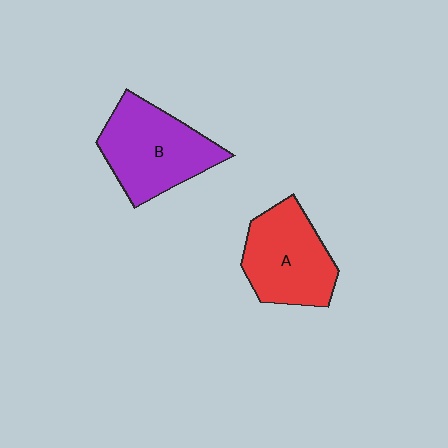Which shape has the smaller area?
Shape A (red).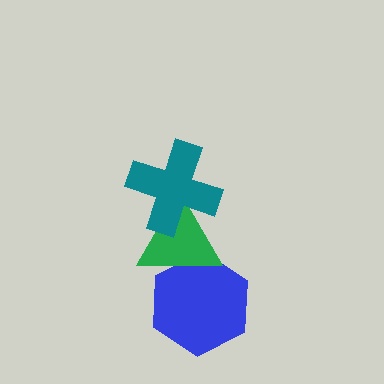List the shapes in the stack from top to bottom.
From top to bottom: the teal cross, the green triangle, the blue hexagon.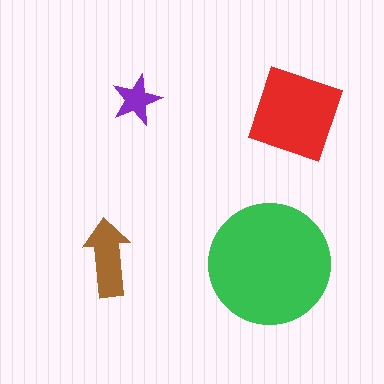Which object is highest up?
The purple star is topmost.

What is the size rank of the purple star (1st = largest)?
4th.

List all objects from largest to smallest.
The green circle, the red square, the brown arrow, the purple star.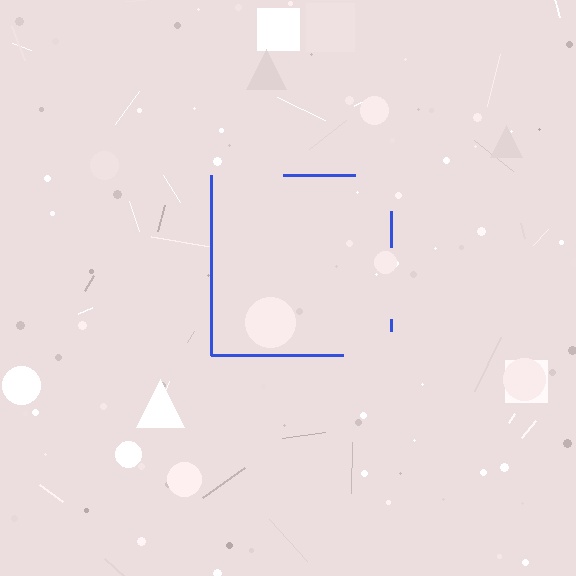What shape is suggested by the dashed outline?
The dashed outline suggests a square.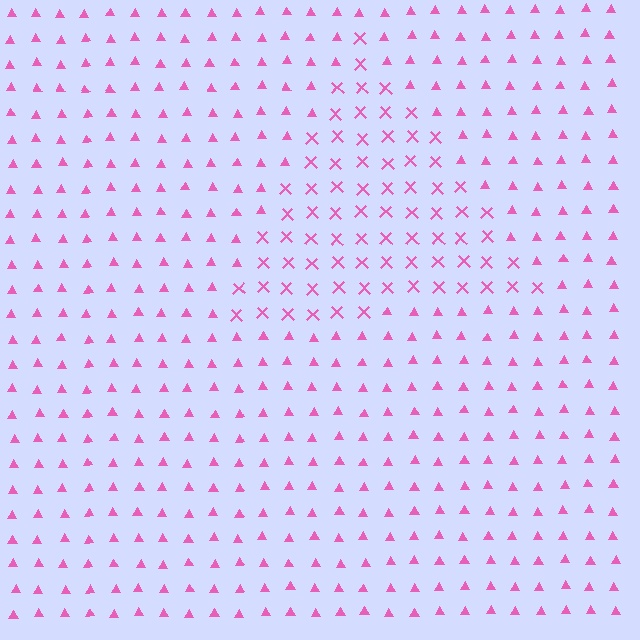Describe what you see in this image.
The image is filled with small pink elements arranged in a uniform grid. A triangle-shaped region contains X marks, while the surrounding area contains triangles. The boundary is defined purely by the change in element shape.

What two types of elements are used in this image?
The image uses X marks inside the triangle region and triangles outside it.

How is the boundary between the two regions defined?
The boundary is defined by a change in element shape: X marks inside vs. triangles outside. All elements share the same color and spacing.